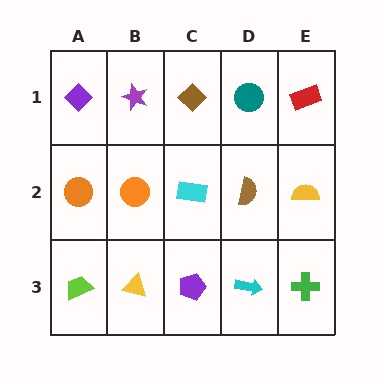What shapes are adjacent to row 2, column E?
A red rectangle (row 1, column E), a green cross (row 3, column E), a brown semicircle (row 2, column D).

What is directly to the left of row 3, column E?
A cyan arrow.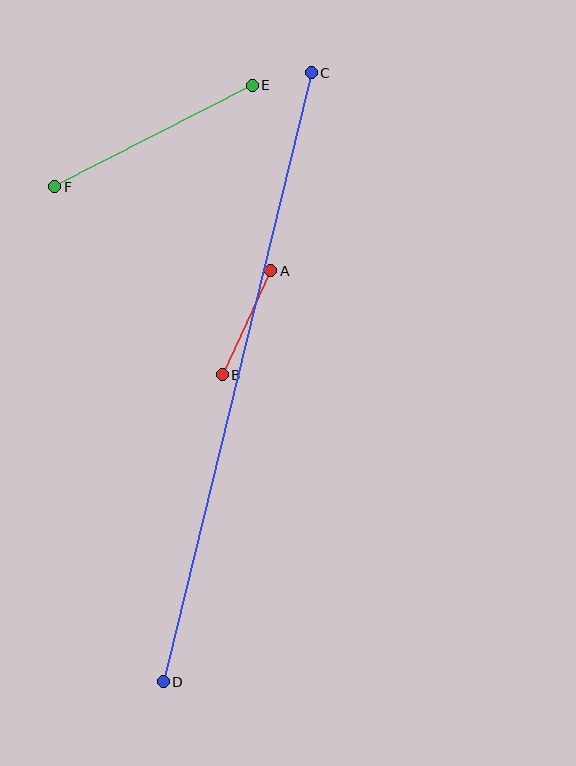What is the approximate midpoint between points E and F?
The midpoint is at approximately (153, 136) pixels.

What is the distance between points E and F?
The distance is approximately 222 pixels.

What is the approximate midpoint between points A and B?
The midpoint is at approximately (246, 323) pixels.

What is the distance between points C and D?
The distance is approximately 627 pixels.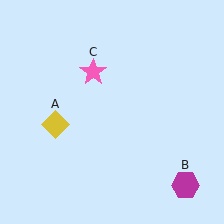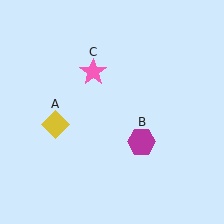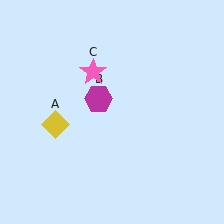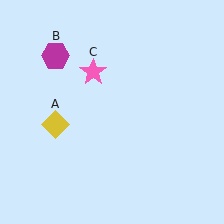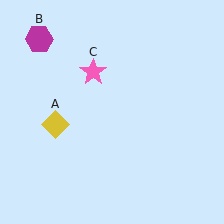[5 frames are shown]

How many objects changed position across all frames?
1 object changed position: magenta hexagon (object B).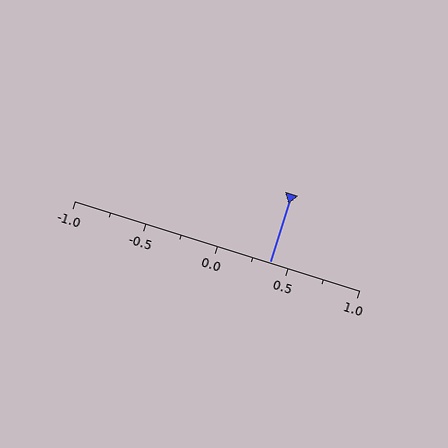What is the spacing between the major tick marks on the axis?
The major ticks are spaced 0.5 apart.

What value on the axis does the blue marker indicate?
The marker indicates approximately 0.38.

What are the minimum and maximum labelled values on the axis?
The axis runs from -1.0 to 1.0.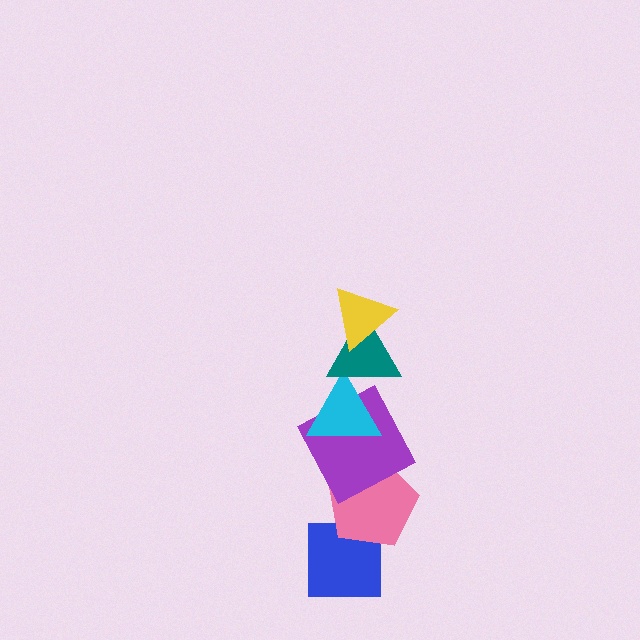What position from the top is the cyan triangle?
The cyan triangle is 3rd from the top.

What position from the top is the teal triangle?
The teal triangle is 2nd from the top.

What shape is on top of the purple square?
The cyan triangle is on top of the purple square.